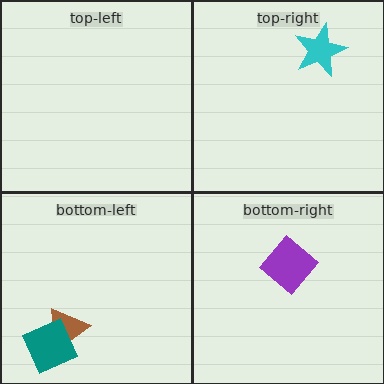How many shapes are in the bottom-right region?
1.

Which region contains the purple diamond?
The bottom-right region.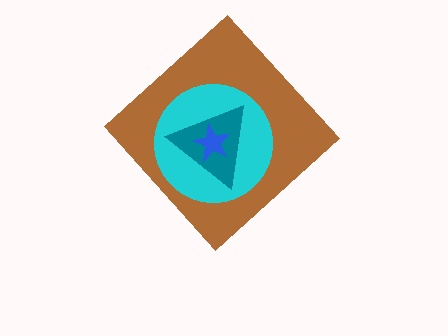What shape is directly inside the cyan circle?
The teal triangle.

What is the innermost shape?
The blue star.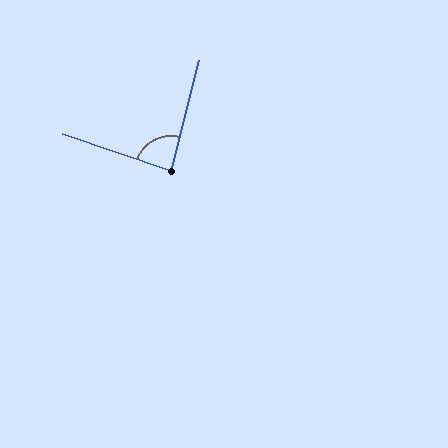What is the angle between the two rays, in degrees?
Approximately 85 degrees.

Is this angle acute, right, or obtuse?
It is approximately a right angle.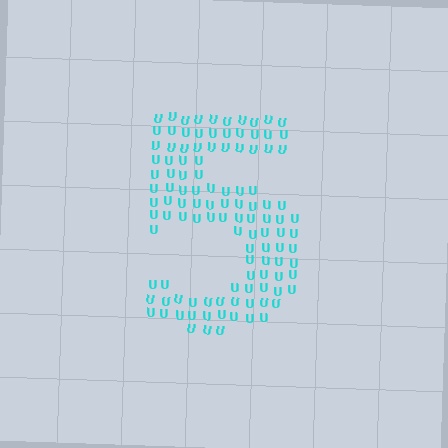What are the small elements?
The small elements are letter U's.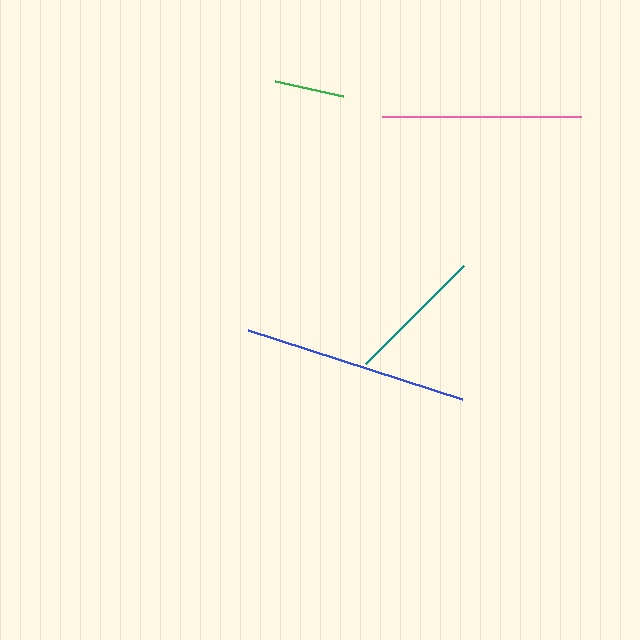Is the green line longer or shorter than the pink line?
The pink line is longer than the green line.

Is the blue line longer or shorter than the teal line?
The blue line is longer than the teal line.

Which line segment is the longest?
The blue line is the longest at approximately 226 pixels.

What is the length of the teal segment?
The teal segment is approximately 138 pixels long.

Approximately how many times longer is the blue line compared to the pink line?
The blue line is approximately 1.1 times the length of the pink line.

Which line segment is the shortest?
The green line is the shortest at approximately 70 pixels.